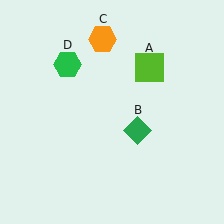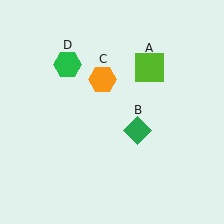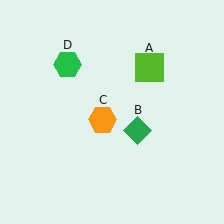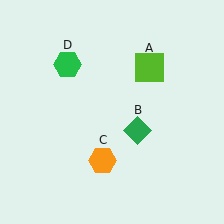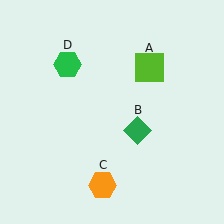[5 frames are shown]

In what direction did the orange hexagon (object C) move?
The orange hexagon (object C) moved down.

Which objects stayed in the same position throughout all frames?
Lime square (object A) and green diamond (object B) and green hexagon (object D) remained stationary.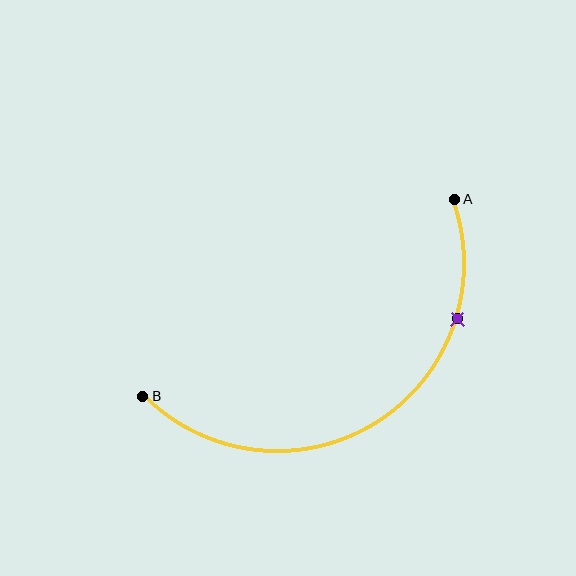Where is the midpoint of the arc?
The arc midpoint is the point on the curve farthest from the straight line joining A and B. It sits below that line.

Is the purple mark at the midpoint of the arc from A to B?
No. The purple mark lies on the arc but is closer to endpoint A. The arc midpoint would be at the point on the curve equidistant along the arc from both A and B.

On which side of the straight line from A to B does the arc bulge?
The arc bulges below the straight line connecting A and B.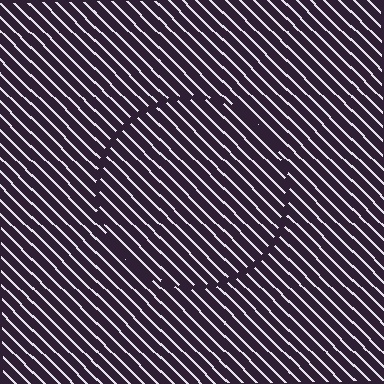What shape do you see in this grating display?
An illusory circle. The interior of the shape contains the same grating, shifted by half a period — the contour is defined by the phase discontinuity where line-ends from the inner and outer gratings abut.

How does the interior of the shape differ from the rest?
The interior of the shape contains the same grating, shifted by half a period — the contour is defined by the phase discontinuity where line-ends from the inner and outer gratings abut.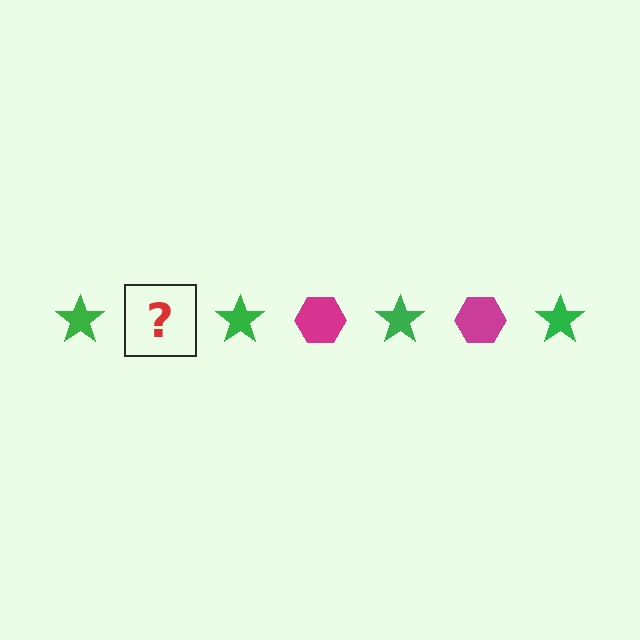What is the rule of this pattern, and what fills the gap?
The rule is that the pattern alternates between green star and magenta hexagon. The gap should be filled with a magenta hexagon.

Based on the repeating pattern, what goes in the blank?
The blank should be a magenta hexagon.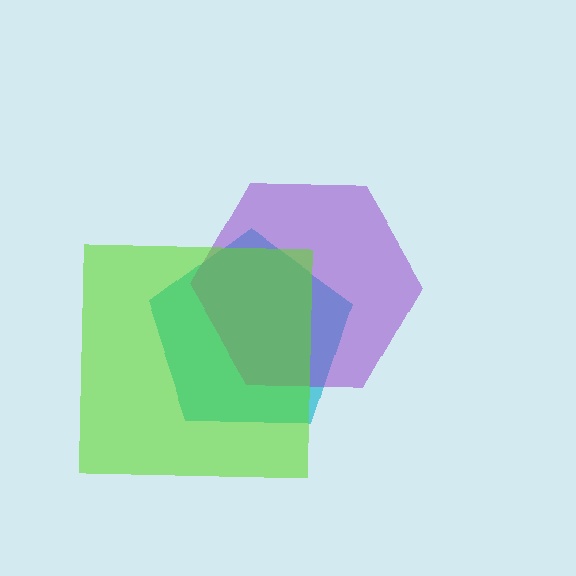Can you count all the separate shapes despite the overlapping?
Yes, there are 3 separate shapes.